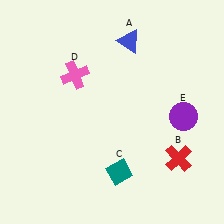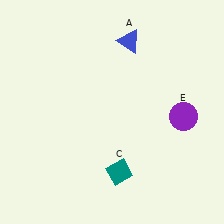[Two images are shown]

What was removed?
The pink cross (D), the red cross (B) were removed in Image 2.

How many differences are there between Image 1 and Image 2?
There are 2 differences between the two images.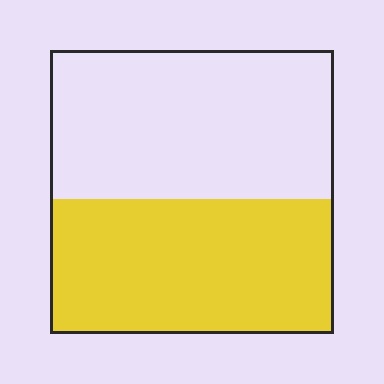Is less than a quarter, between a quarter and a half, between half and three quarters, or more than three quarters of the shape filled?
Between a quarter and a half.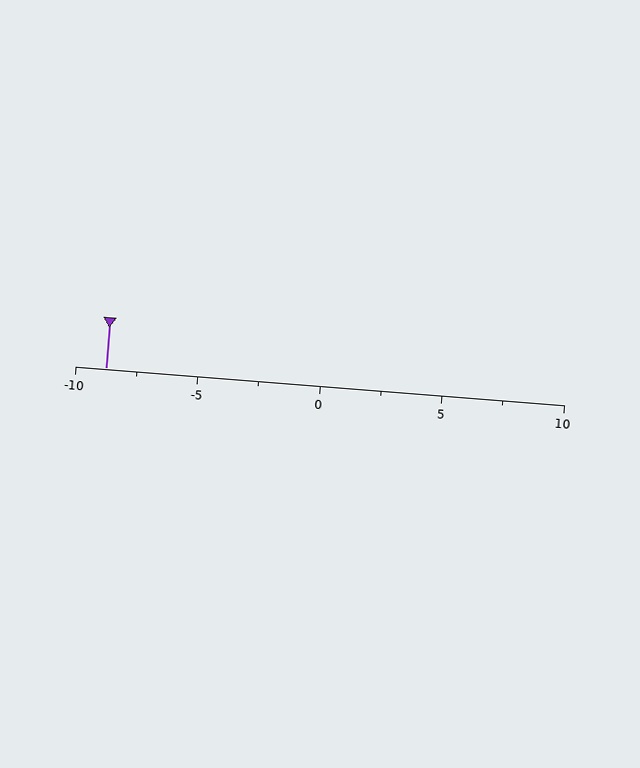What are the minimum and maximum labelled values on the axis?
The axis runs from -10 to 10.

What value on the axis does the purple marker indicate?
The marker indicates approximately -8.8.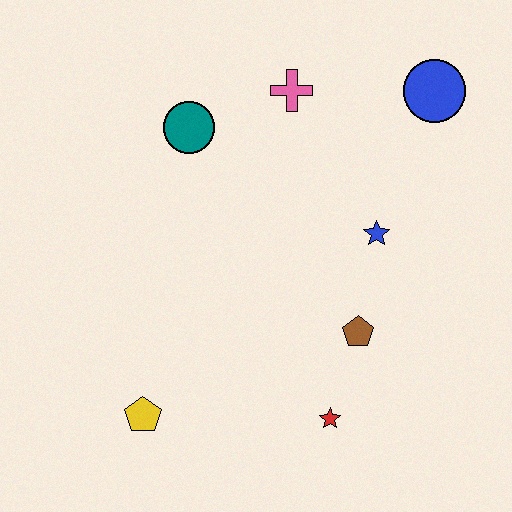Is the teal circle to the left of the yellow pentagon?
No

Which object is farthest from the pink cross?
The yellow pentagon is farthest from the pink cross.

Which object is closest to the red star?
The brown pentagon is closest to the red star.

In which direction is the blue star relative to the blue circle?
The blue star is below the blue circle.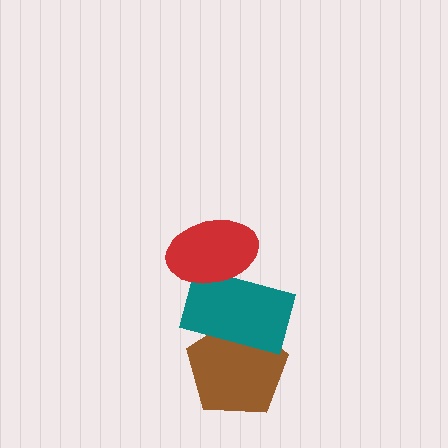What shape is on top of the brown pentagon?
The teal rectangle is on top of the brown pentagon.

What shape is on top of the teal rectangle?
The red ellipse is on top of the teal rectangle.